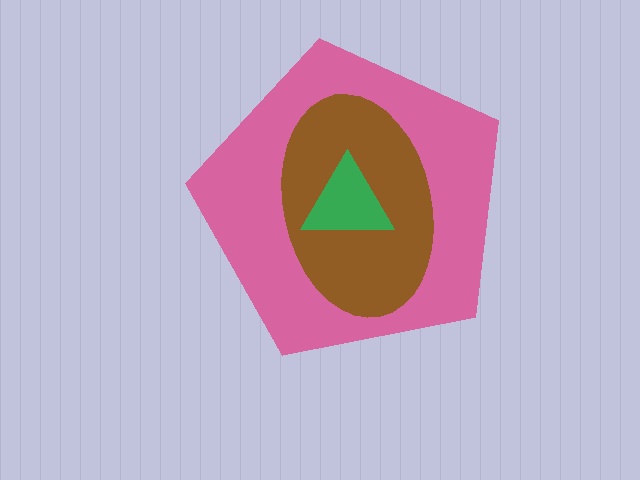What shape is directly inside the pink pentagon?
The brown ellipse.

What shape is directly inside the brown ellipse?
The green triangle.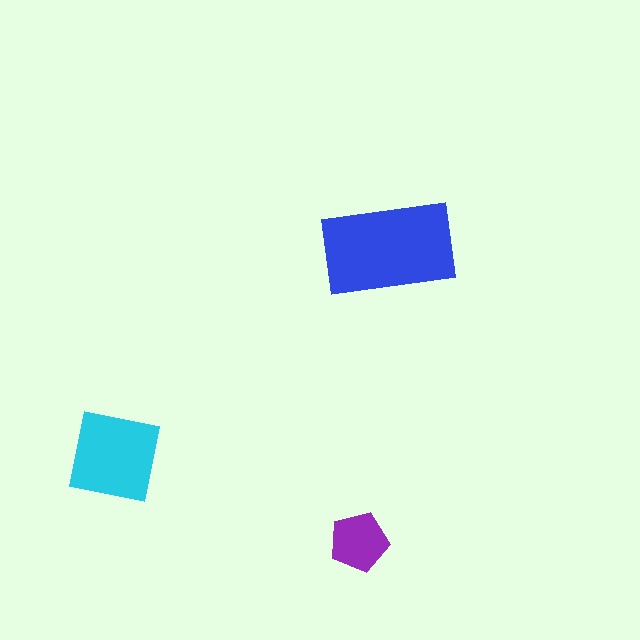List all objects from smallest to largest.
The purple pentagon, the cyan square, the blue rectangle.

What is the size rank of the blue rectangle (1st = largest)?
1st.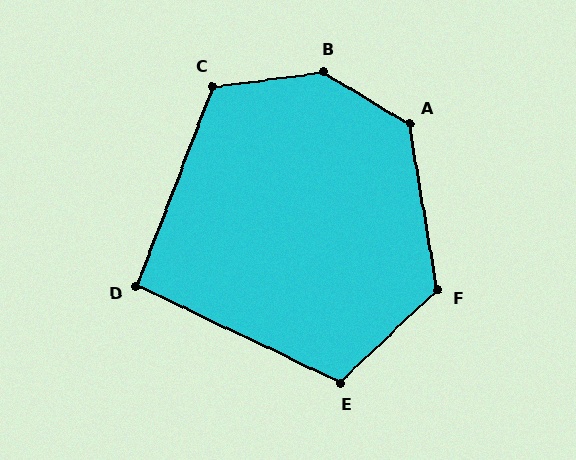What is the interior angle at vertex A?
Approximately 130 degrees (obtuse).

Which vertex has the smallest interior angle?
D, at approximately 95 degrees.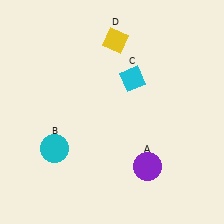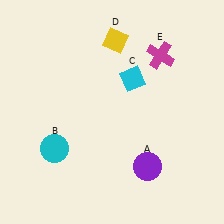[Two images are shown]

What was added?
A magenta cross (E) was added in Image 2.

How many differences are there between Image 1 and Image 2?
There is 1 difference between the two images.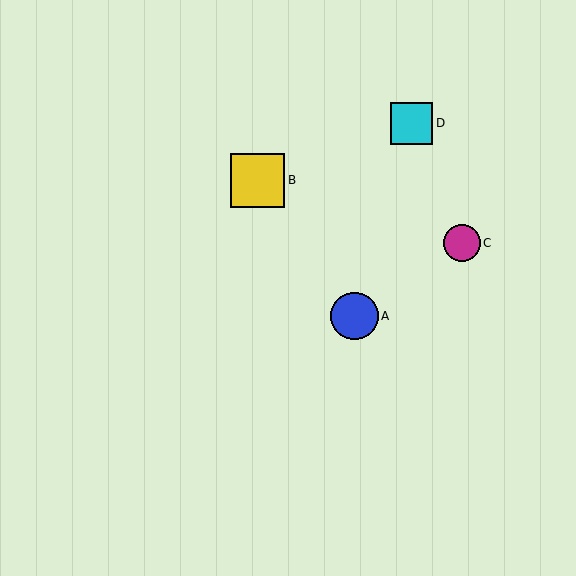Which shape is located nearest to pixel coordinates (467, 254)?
The magenta circle (labeled C) at (462, 243) is nearest to that location.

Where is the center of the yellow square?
The center of the yellow square is at (257, 180).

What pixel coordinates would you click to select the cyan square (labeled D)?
Click at (412, 123) to select the cyan square D.